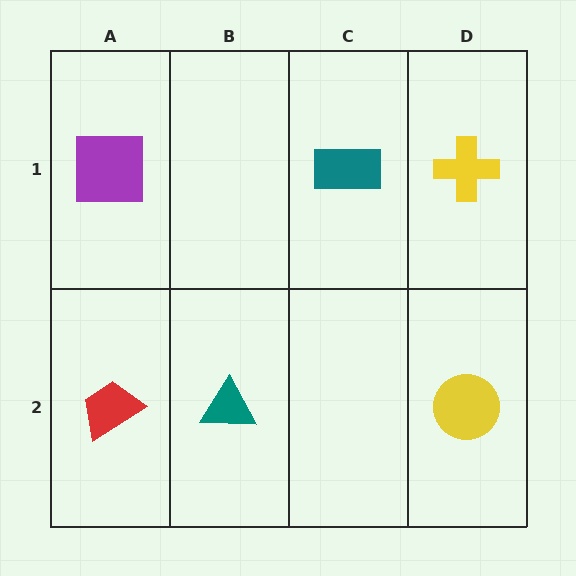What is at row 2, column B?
A teal triangle.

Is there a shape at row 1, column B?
No, that cell is empty.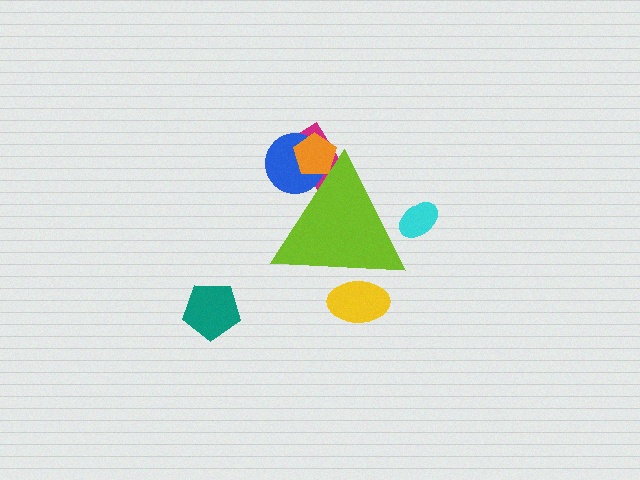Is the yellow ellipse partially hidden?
Yes, the yellow ellipse is partially hidden behind the lime triangle.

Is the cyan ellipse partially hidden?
Yes, the cyan ellipse is partially hidden behind the lime triangle.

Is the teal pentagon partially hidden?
No, the teal pentagon is fully visible.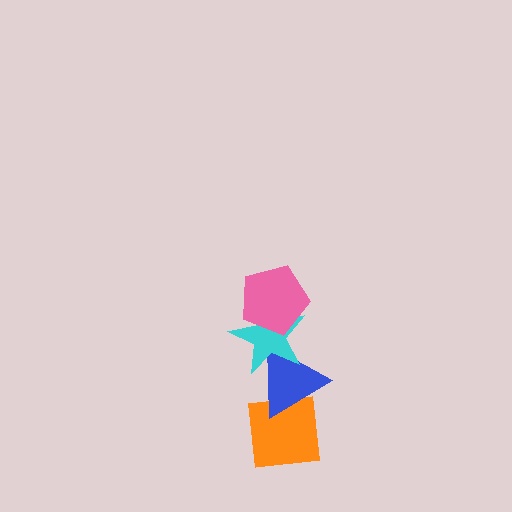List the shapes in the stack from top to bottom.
From top to bottom: the pink pentagon, the cyan star, the blue triangle, the orange square.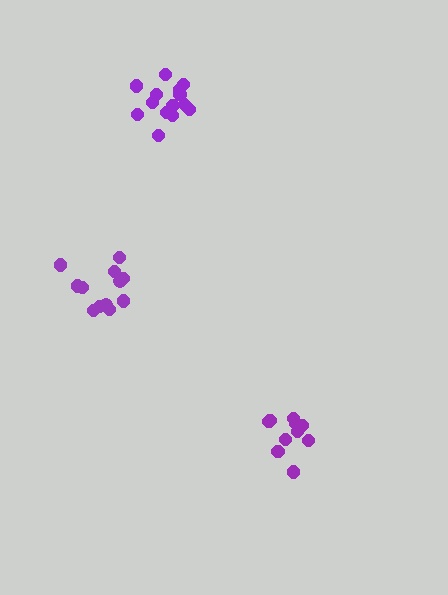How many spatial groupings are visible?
There are 3 spatial groupings.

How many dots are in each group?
Group 1: 14 dots, Group 2: 10 dots, Group 3: 12 dots (36 total).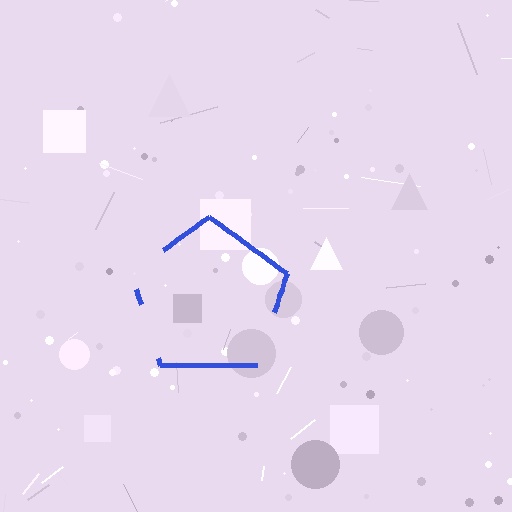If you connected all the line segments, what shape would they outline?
They would outline a pentagon.